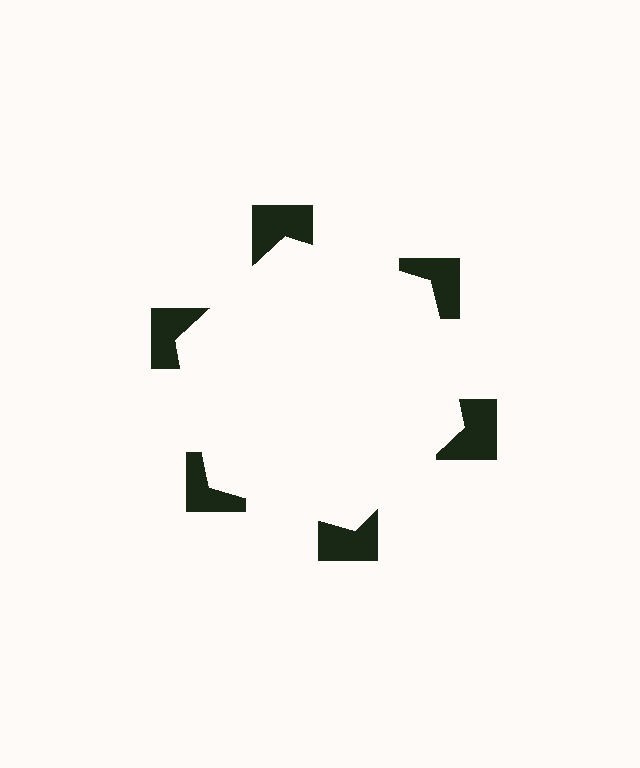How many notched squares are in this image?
There are 6 — one at each vertex of the illusory hexagon.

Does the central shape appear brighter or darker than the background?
It typically appears slightly brighter than the background, even though no actual brightness change is drawn.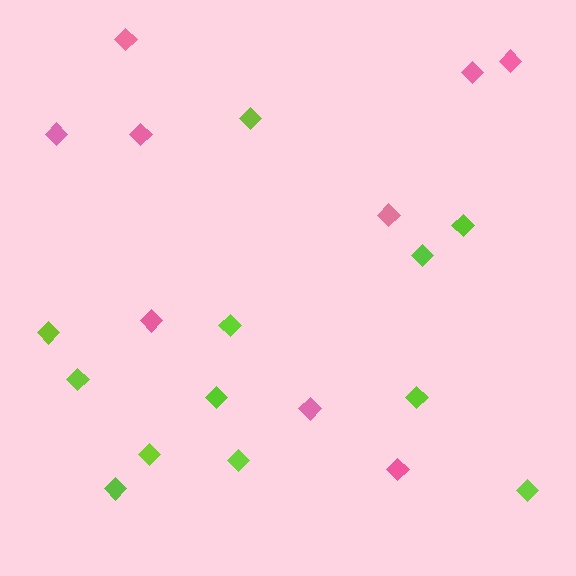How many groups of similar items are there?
There are 2 groups: one group of lime diamonds (12) and one group of pink diamonds (9).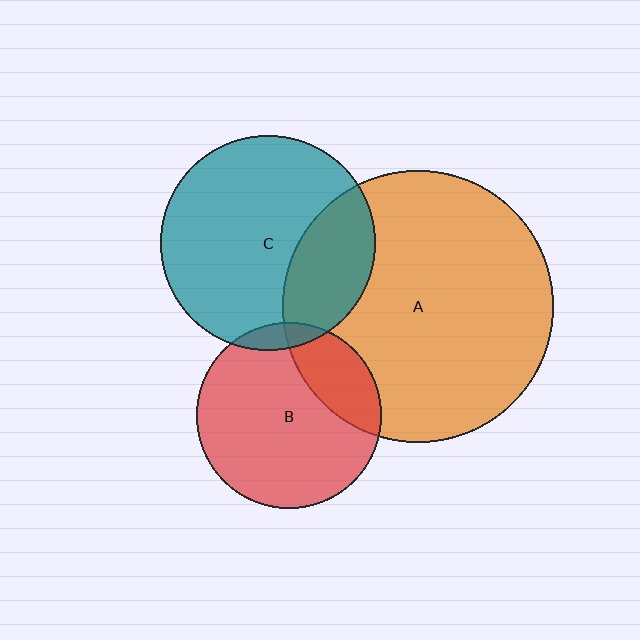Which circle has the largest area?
Circle A (orange).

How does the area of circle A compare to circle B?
Approximately 2.1 times.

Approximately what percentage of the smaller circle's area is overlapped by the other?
Approximately 5%.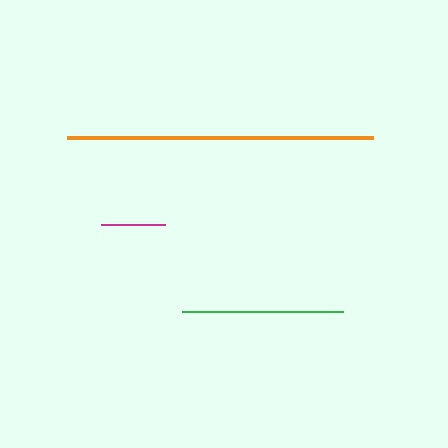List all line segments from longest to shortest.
From longest to shortest: orange, green, magenta.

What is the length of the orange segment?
The orange segment is approximately 306 pixels long.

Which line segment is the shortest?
The magenta line is the shortest at approximately 64 pixels.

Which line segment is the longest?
The orange line is the longest at approximately 306 pixels.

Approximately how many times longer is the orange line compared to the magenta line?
The orange line is approximately 4.8 times the length of the magenta line.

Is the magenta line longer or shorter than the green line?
The green line is longer than the magenta line.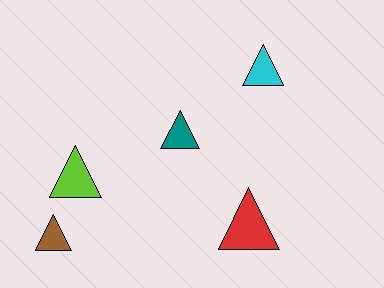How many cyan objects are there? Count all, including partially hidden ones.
There is 1 cyan object.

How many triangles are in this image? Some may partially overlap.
There are 5 triangles.